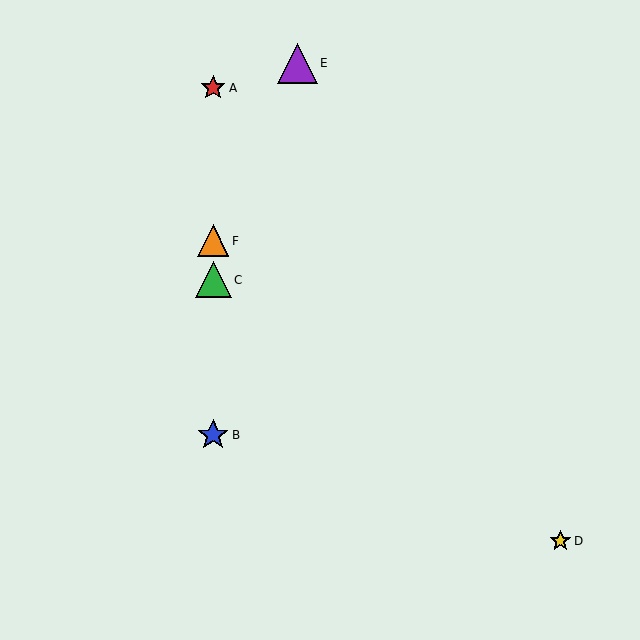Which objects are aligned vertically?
Objects A, B, C, F are aligned vertically.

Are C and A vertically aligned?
Yes, both are at x≈213.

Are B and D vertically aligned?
No, B is at x≈213 and D is at x≈560.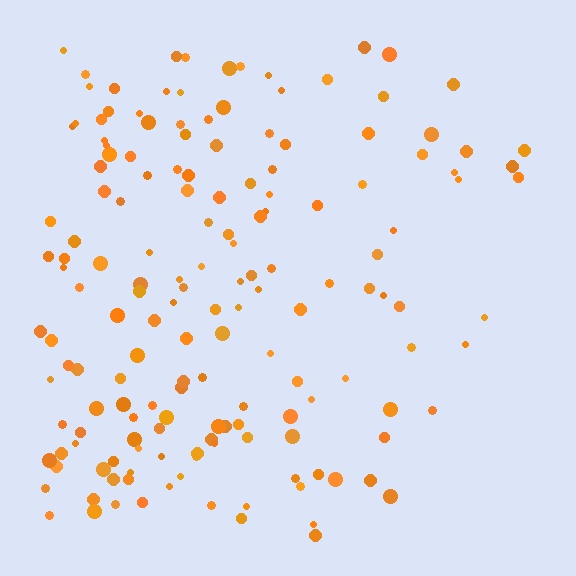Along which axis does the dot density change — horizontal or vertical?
Horizontal.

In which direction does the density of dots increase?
From right to left, with the left side densest.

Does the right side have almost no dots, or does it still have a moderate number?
Still a moderate number, just noticeably fewer than the left.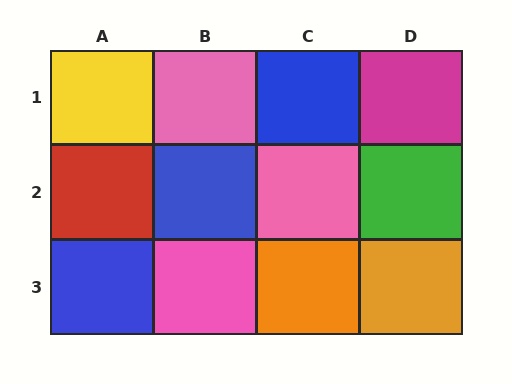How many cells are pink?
3 cells are pink.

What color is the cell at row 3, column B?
Pink.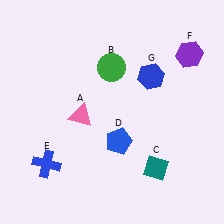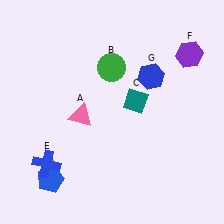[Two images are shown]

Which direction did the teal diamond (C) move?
The teal diamond (C) moved up.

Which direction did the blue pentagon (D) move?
The blue pentagon (D) moved left.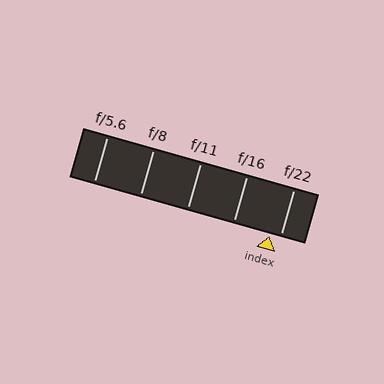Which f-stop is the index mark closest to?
The index mark is closest to f/22.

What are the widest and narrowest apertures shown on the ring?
The widest aperture shown is f/5.6 and the narrowest is f/22.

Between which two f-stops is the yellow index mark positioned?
The index mark is between f/16 and f/22.